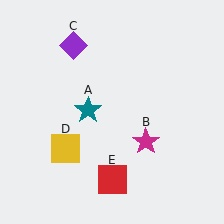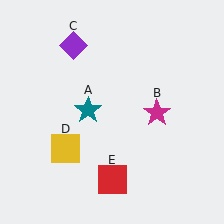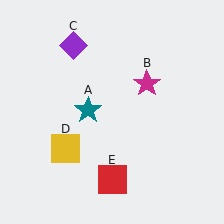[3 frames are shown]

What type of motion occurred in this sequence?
The magenta star (object B) rotated counterclockwise around the center of the scene.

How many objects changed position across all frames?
1 object changed position: magenta star (object B).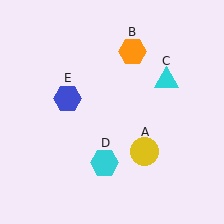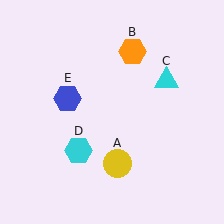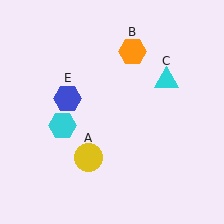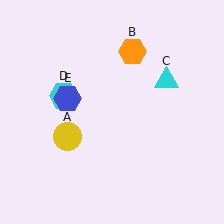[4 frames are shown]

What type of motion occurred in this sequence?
The yellow circle (object A), cyan hexagon (object D) rotated clockwise around the center of the scene.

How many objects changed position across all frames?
2 objects changed position: yellow circle (object A), cyan hexagon (object D).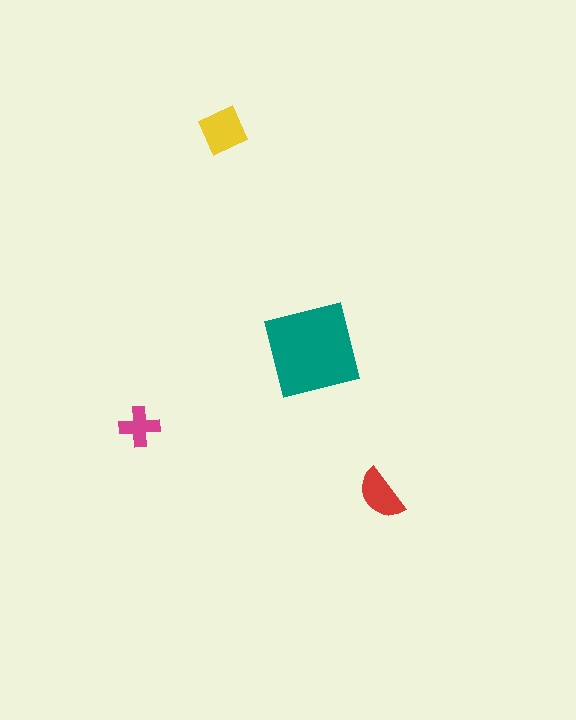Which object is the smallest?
The magenta cross.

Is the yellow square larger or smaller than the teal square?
Smaller.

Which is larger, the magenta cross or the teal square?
The teal square.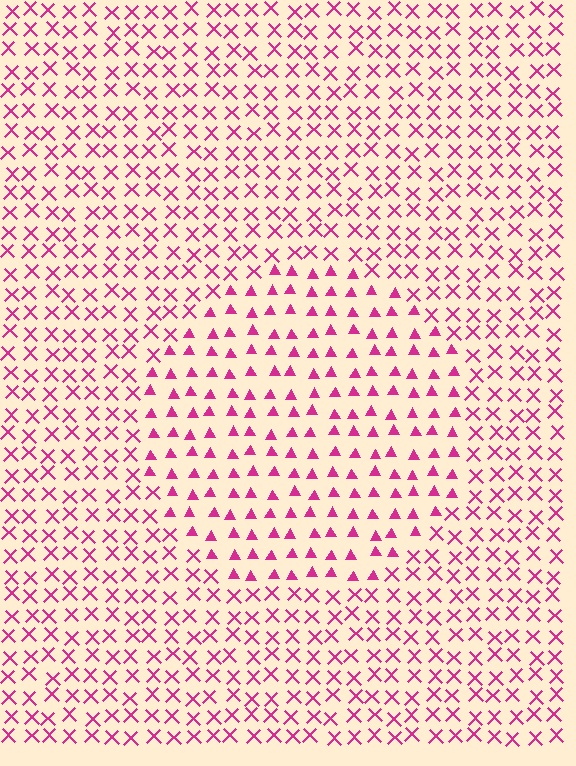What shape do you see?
I see a circle.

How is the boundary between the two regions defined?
The boundary is defined by a change in element shape: triangles inside vs. X marks outside. All elements share the same color and spacing.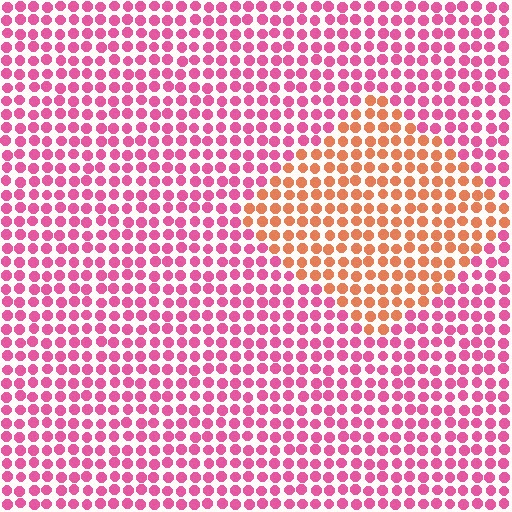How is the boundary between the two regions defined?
The boundary is defined purely by a slight shift in hue (about 47 degrees). Spacing, size, and orientation are identical on both sides.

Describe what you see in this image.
The image is filled with small pink elements in a uniform arrangement. A diamond-shaped region is visible where the elements are tinted to a slightly different hue, forming a subtle color boundary.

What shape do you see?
I see a diamond.